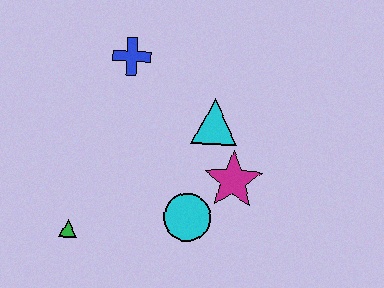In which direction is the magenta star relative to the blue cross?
The magenta star is below the blue cross.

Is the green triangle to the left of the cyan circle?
Yes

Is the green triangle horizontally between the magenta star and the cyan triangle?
No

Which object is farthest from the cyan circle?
The blue cross is farthest from the cyan circle.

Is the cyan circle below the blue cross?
Yes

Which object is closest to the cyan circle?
The magenta star is closest to the cyan circle.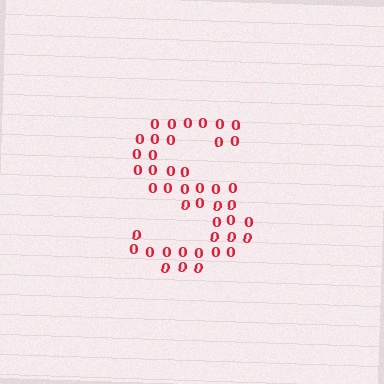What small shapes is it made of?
It is made of small digit 0's.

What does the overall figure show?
The overall figure shows the letter S.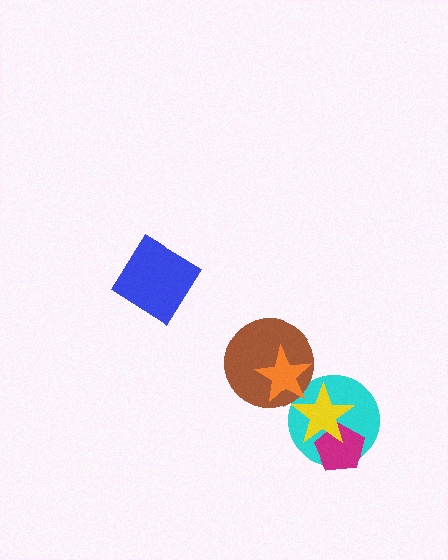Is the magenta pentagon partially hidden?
Yes, it is partially covered by another shape.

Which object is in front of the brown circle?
The orange star is in front of the brown circle.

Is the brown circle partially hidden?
Yes, it is partially covered by another shape.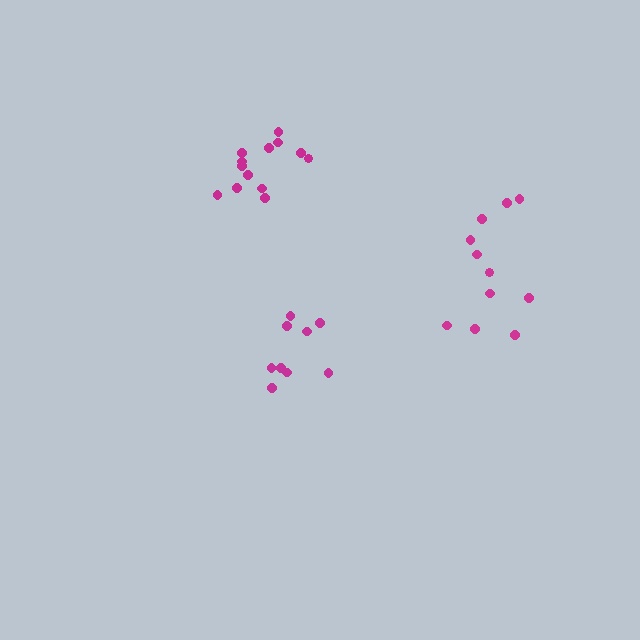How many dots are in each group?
Group 1: 9 dots, Group 2: 11 dots, Group 3: 13 dots (33 total).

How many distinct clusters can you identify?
There are 3 distinct clusters.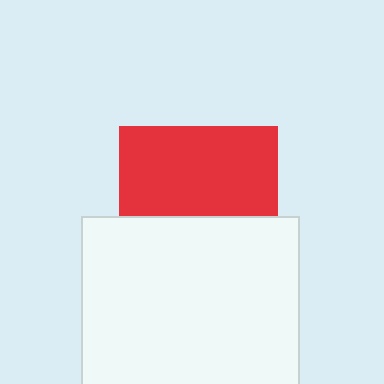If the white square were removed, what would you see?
You would see the complete red square.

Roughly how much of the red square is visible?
About half of it is visible (roughly 56%).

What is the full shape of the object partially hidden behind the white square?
The partially hidden object is a red square.